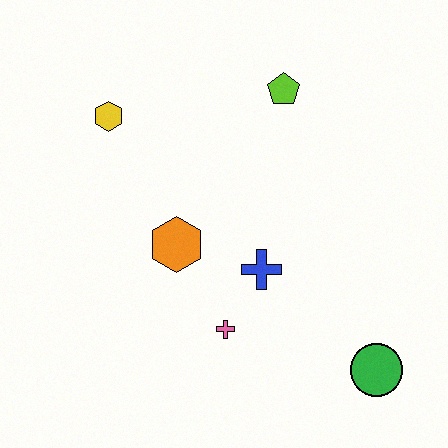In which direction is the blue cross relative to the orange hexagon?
The blue cross is to the right of the orange hexagon.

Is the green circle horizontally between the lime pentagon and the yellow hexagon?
No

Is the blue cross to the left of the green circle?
Yes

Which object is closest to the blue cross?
The pink cross is closest to the blue cross.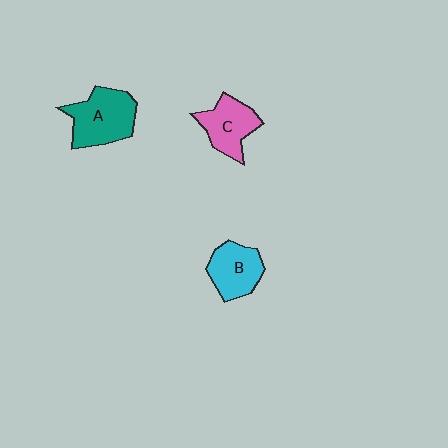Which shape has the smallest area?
Shape B (cyan).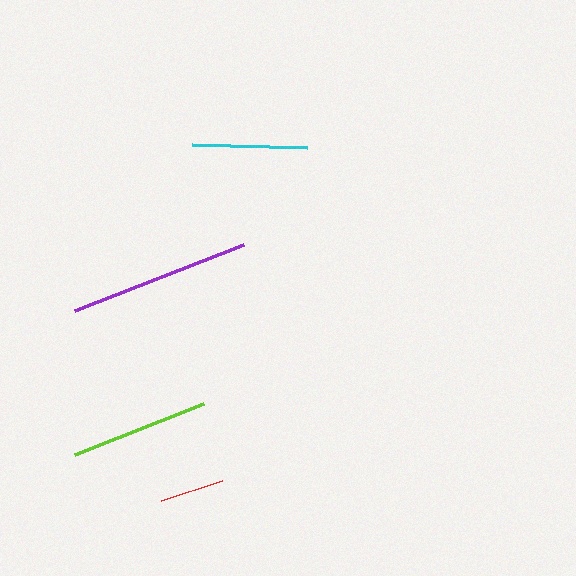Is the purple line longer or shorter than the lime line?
The purple line is longer than the lime line.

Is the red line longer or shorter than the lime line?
The lime line is longer than the red line.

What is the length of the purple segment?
The purple segment is approximately 181 pixels long.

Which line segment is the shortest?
The red line is the shortest at approximately 64 pixels.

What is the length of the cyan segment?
The cyan segment is approximately 115 pixels long.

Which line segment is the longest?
The purple line is the longest at approximately 181 pixels.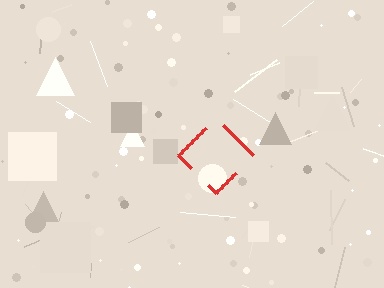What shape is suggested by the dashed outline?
The dashed outline suggests a diamond.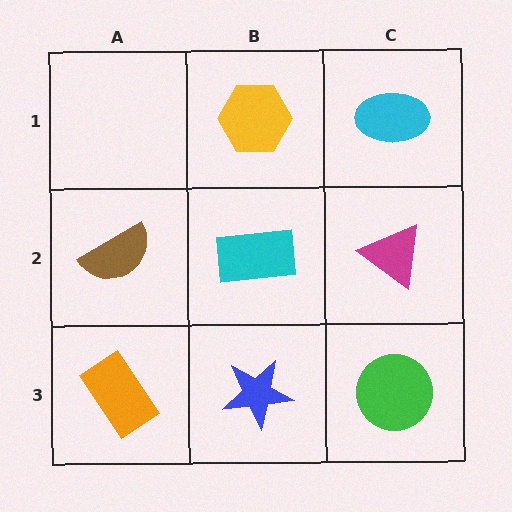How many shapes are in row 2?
3 shapes.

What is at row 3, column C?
A green circle.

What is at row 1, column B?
A yellow hexagon.